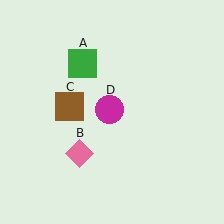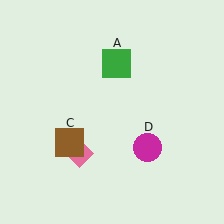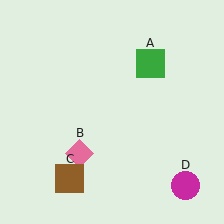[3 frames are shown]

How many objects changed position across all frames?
3 objects changed position: green square (object A), brown square (object C), magenta circle (object D).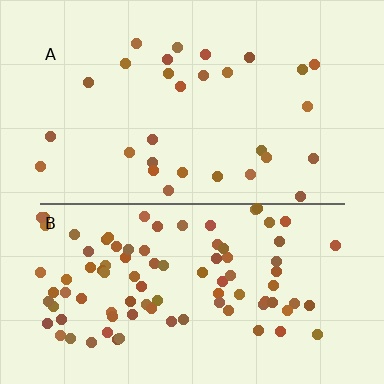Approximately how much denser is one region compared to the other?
Approximately 3.2× — region B over region A.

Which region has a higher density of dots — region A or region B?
B (the bottom).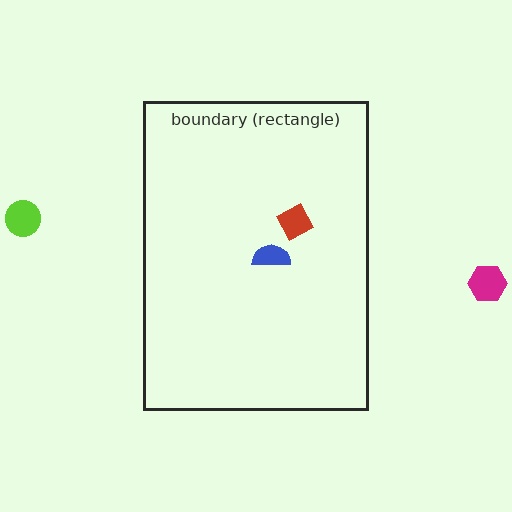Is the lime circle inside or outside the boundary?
Outside.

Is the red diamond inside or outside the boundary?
Inside.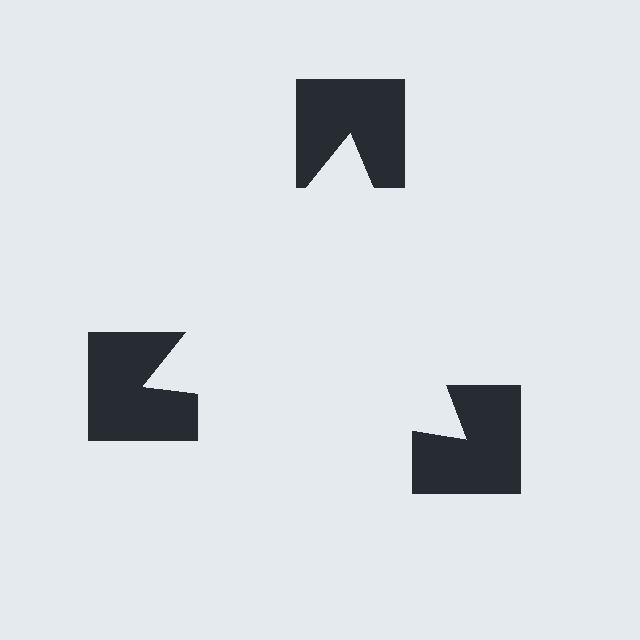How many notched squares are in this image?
There are 3 — one at each vertex of the illusory triangle.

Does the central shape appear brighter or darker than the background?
It typically appears slightly brighter than the background, even though no actual brightness change is drawn.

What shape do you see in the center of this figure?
An illusory triangle — its edges are inferred from the aligned wedge cuts in the notched squares, not physically drawn.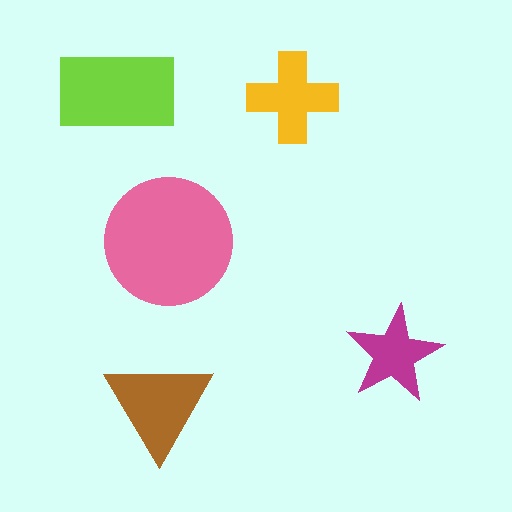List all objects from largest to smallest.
The pink circle, the lime rectangle, the brown triangle, the yellow cross, the magenta star.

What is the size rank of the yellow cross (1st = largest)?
4th.